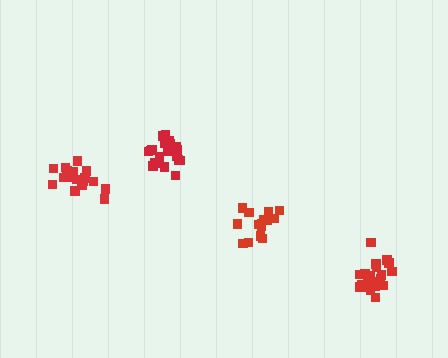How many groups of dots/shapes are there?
There are 4 groups.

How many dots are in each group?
Group 1: 21 dots, Group 2: 21 dots, Group 3: 15 dots, Group 4: 19 dots (76 total).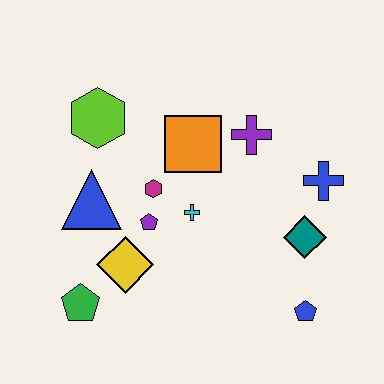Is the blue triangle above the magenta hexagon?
No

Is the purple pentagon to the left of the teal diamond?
Yes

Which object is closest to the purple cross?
The orange square is closest to the purple cross.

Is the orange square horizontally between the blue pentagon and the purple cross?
No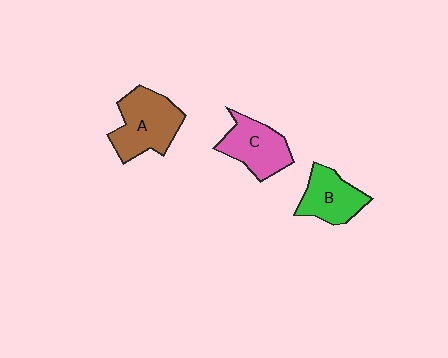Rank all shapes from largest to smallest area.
From largest to smallest: A (brown), C (pink), B (green).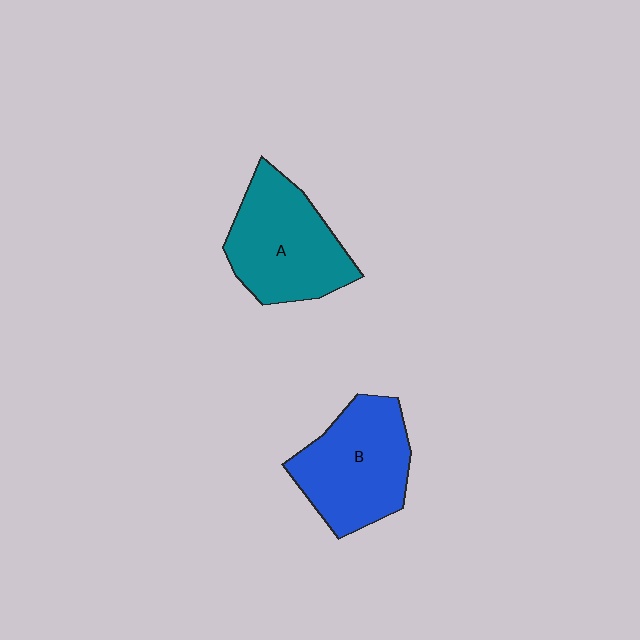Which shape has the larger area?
Shape A (teal).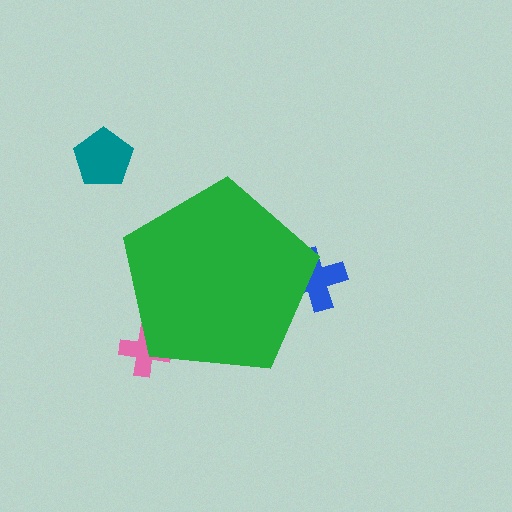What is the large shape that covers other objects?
A green pentagon.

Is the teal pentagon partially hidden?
No, the teal pentagon is fully visible.